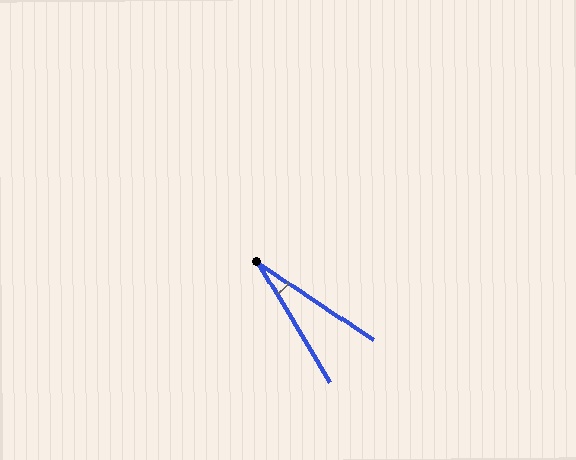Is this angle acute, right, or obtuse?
It is acute.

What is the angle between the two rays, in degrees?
Approximately 25 degrees.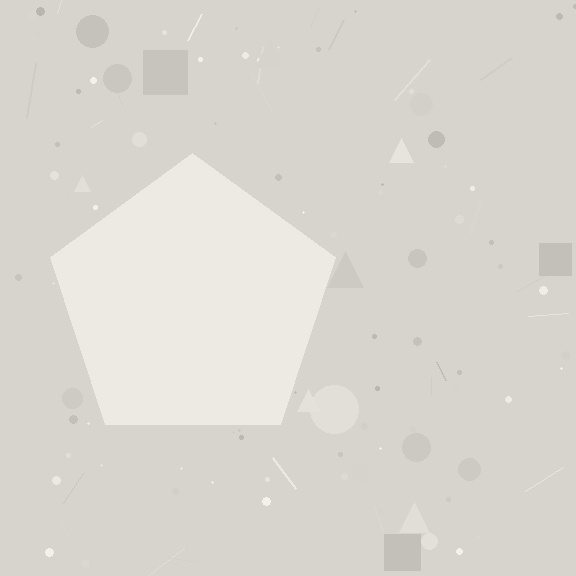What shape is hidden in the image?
A pentagon is hidden in the image.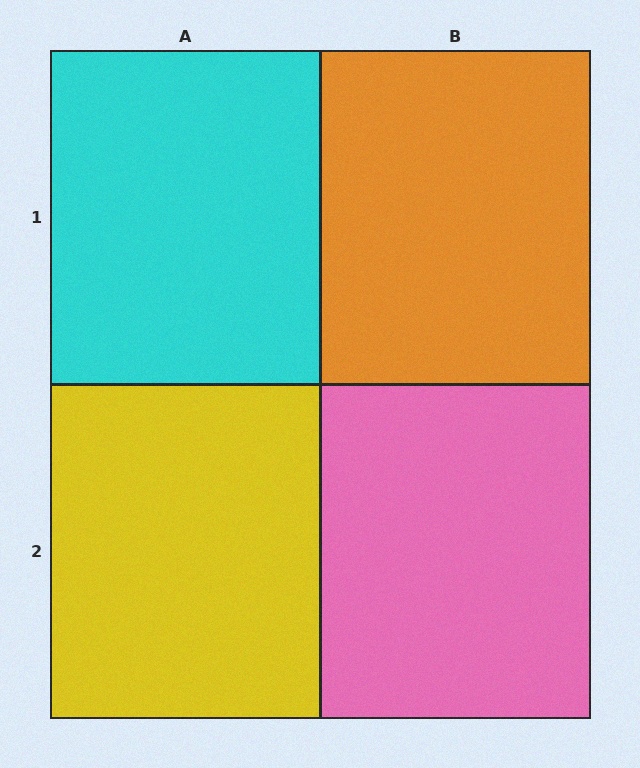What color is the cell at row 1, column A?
Cyan.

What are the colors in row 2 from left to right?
Yellow, pink.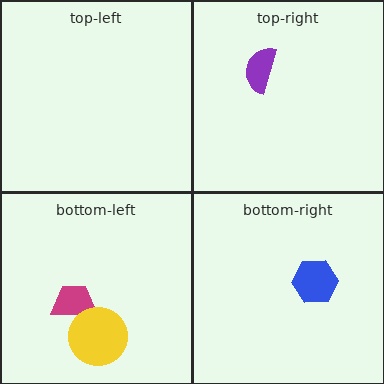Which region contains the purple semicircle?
The top-right region.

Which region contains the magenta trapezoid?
The bottom-left region.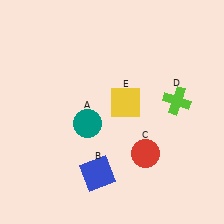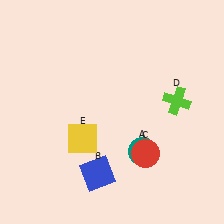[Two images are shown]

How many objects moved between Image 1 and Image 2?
2 objects moved between the two images.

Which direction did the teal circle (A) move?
The teal circle (A) moved right.